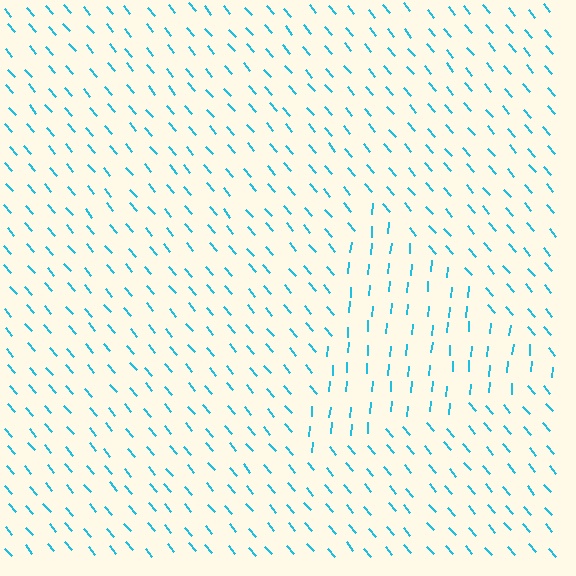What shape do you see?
I see a triangle.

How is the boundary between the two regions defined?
The boundary is defined purely by a change in line orientation (approximately 45 degrees difference). All lines are the same color and thickness.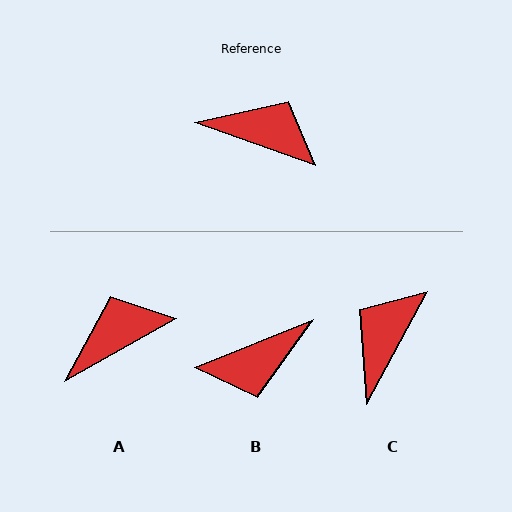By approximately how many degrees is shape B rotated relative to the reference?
Approximately 139 degrees clockwise.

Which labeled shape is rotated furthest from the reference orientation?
B, about 139 degrees away.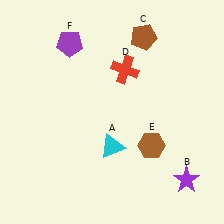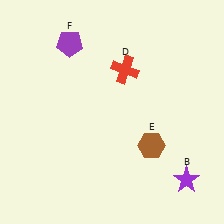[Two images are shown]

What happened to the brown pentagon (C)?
The brown pentagon (C) was removed in Image 2. It was in the top-right area of Image 1.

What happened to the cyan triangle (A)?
The cyan triangle (A) was removed in Image 2. It was in the bottom-right area of Image 1.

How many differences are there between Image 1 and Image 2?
There are 2 differences between the two images.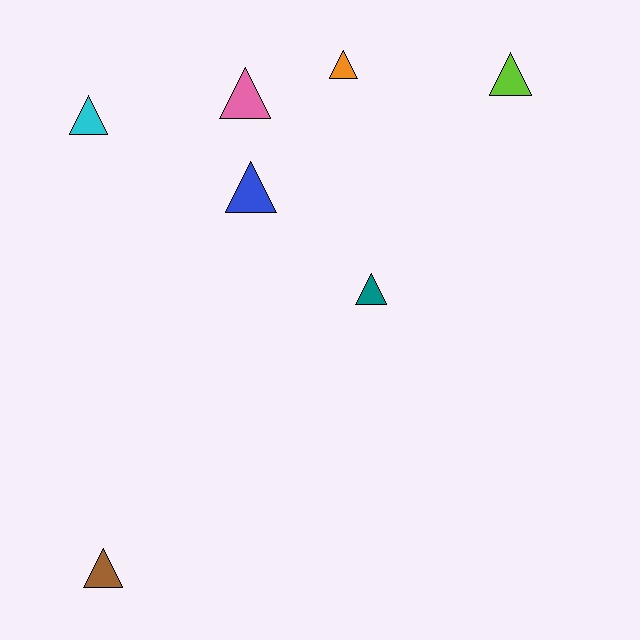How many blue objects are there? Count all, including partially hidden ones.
There is 1 blue object.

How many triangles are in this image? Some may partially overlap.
There are 7 triangles.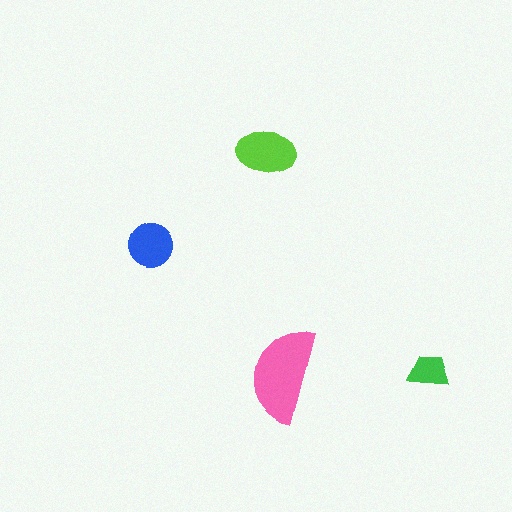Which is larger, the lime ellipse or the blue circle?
The lime ellipse.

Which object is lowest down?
The pink semicircle is bottommost.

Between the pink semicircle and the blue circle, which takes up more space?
The pink semicircle.